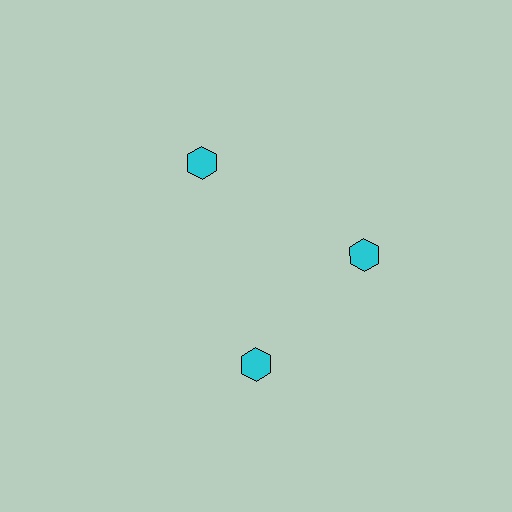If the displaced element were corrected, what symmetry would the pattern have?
It would have 3-fold rotational symmetry — the pattern would map onto itself every 120 degrees.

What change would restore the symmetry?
The symmetry would be restored by rotating it back into even spacing with its neighbors so that all 3 hexagons sit at equal angles and equal distance from the center.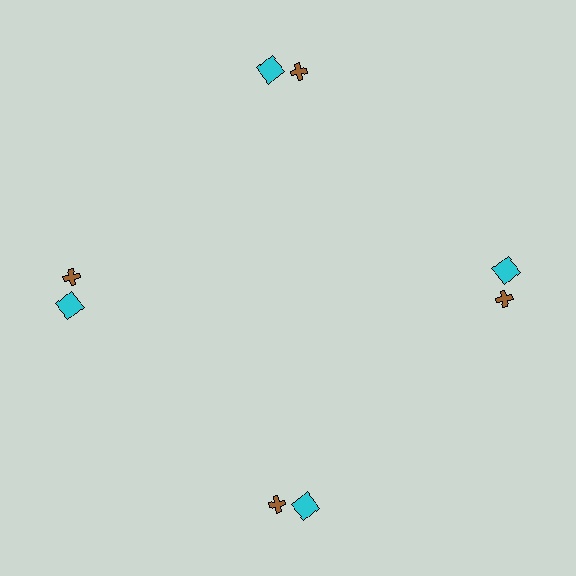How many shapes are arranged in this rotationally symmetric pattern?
There are 8 shapes, arranged in 4 groups of 2.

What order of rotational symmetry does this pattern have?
This pattern has 4-fold rotational symmetry.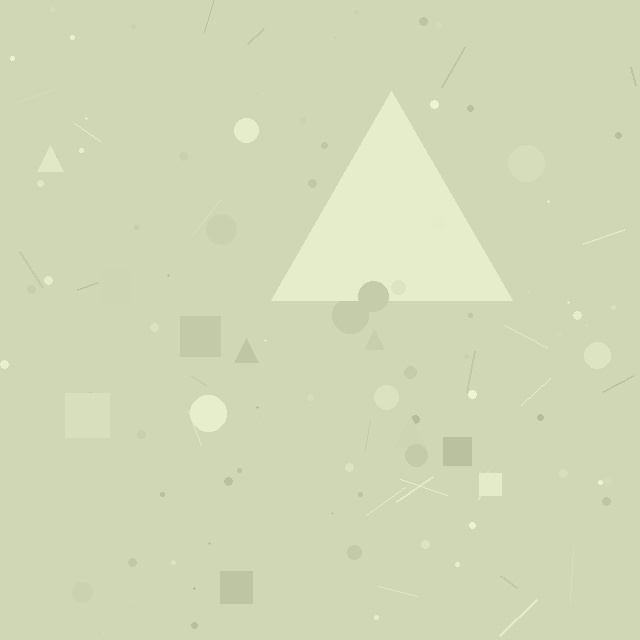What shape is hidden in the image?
A triangle is hidden in the image.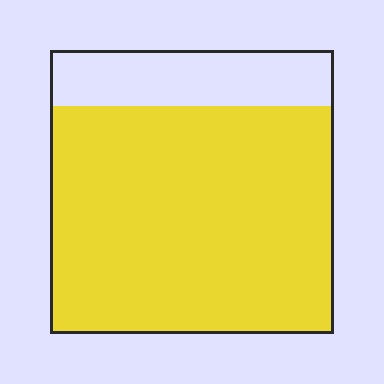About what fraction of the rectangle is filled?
About four fifths (4/5).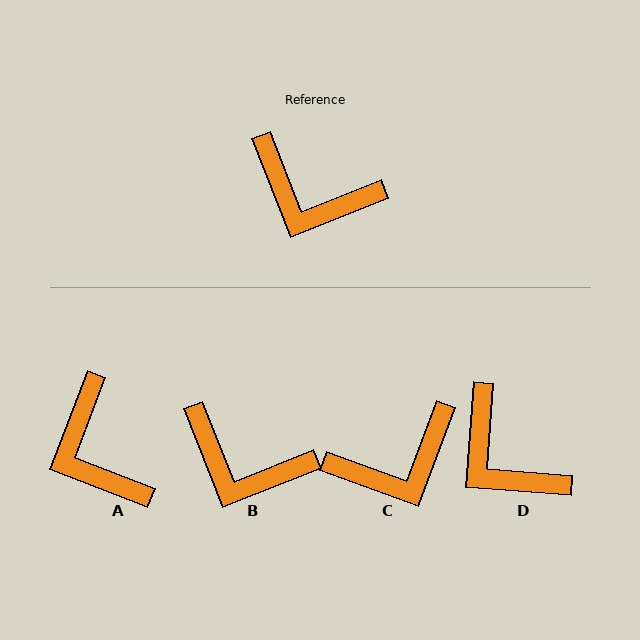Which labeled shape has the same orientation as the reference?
B.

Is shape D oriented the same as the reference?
No, it is off by about 26 degrees.